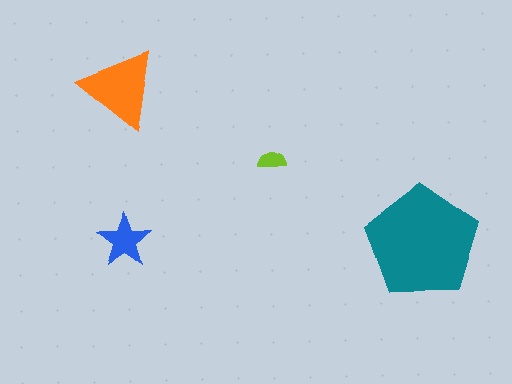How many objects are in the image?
There are 4 objects in the image.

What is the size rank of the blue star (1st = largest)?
3rd.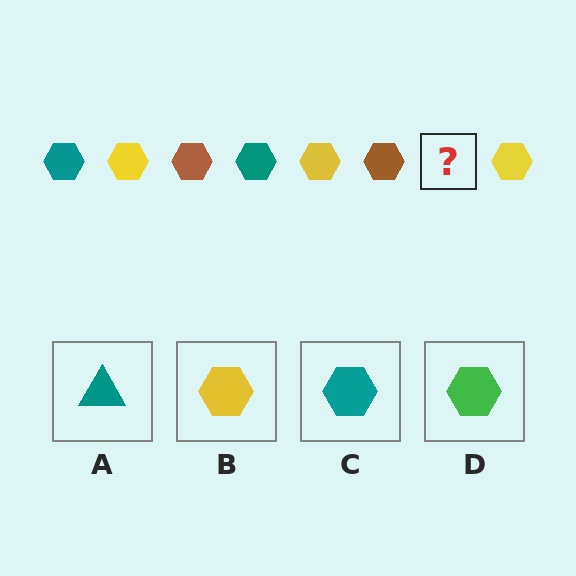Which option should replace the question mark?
Option C.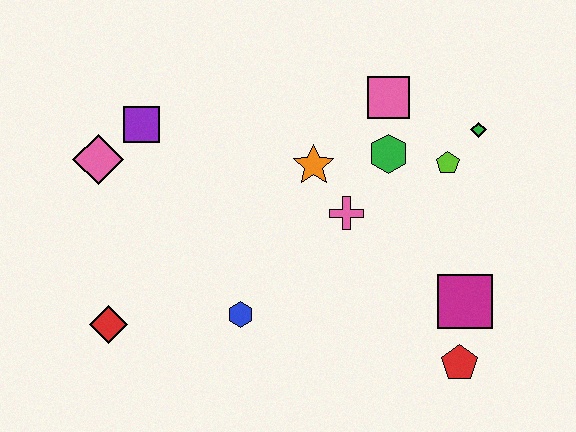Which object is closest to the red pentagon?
The magenta square is closest to the red pentagon.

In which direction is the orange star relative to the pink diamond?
The orange star is to the right of the pink diamond.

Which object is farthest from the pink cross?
The red diamond is farthest from the pink cross.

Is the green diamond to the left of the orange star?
No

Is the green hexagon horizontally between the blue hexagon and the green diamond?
Yes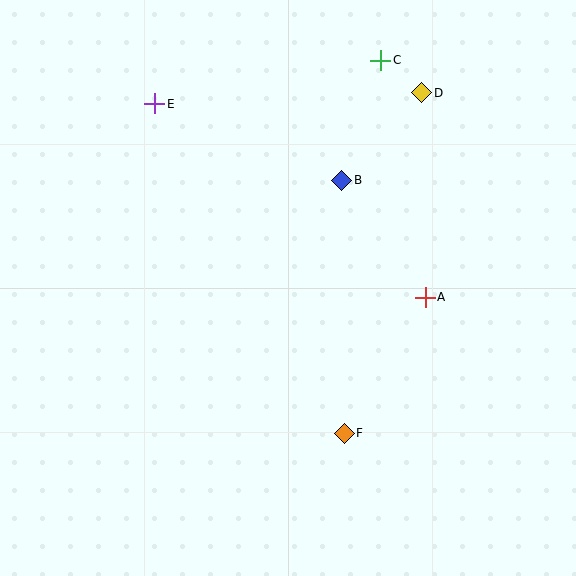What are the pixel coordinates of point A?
Point A is at (425, 297).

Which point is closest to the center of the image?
Point B at (342, 180) is closest to the center.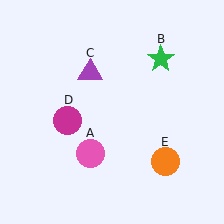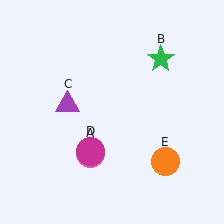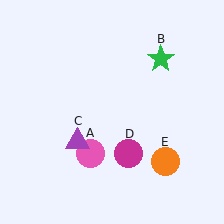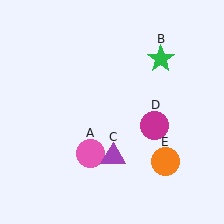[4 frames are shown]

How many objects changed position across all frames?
2 objects changed position: purple triangle (object C), magenta circle (object D).